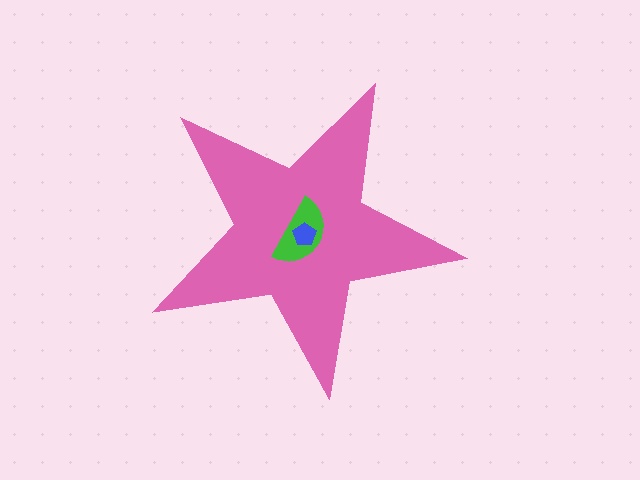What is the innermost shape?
The blue pentagon.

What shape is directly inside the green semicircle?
The blue pentagon.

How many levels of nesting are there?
3.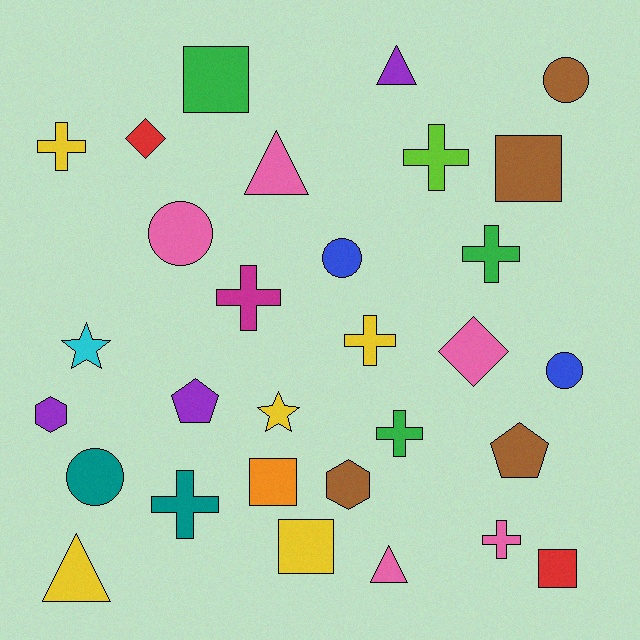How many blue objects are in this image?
There are 2 blue objects.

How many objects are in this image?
There are 30 objects.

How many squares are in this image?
There are 5 squares.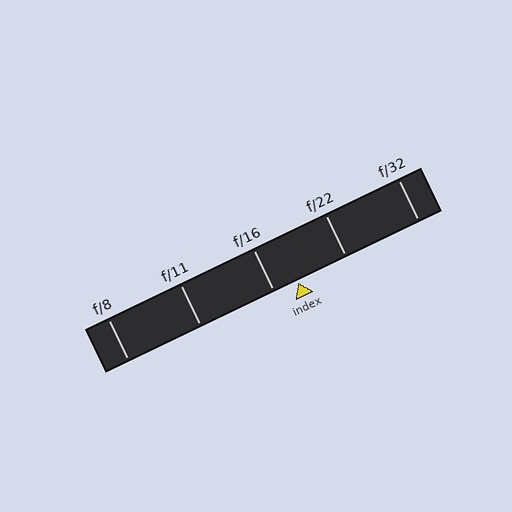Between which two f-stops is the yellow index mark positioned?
The index mark is between f/16 and f/22.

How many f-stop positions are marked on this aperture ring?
There are 5 f-stop positions marked.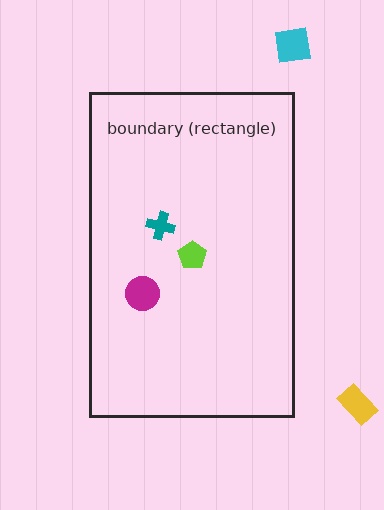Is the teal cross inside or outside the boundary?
Inside.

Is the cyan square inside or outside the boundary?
Outside.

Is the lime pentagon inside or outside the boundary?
Inside.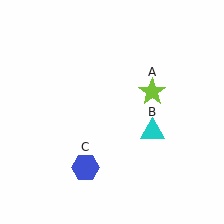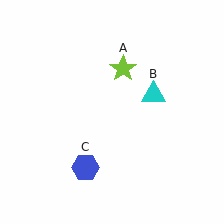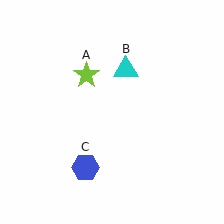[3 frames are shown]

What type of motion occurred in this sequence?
The lime star (object A), cyan triangle (object B) rotated counterclockwise around the center of the scene.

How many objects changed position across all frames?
2 objects changed position: lime star (object A), cyan triangle (object B).